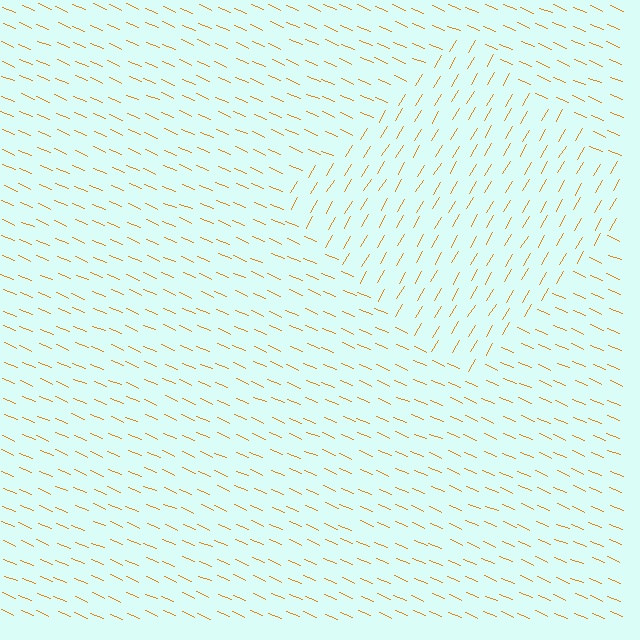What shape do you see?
I see a diamond.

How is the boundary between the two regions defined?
The boundary is defined purely by a change in line orientation (approximately 83 degrees difference). All lines are the same color and thickness.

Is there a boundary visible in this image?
Yes, there is a texture boundary formed by a change in line orientation.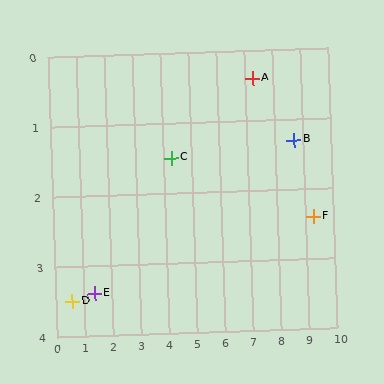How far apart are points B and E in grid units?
Points B and E are about 7.6 grid units apart.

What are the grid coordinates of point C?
Point C is at approximately (4.3, 1.5).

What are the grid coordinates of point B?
Point B is at approximately (8.7, 1.3).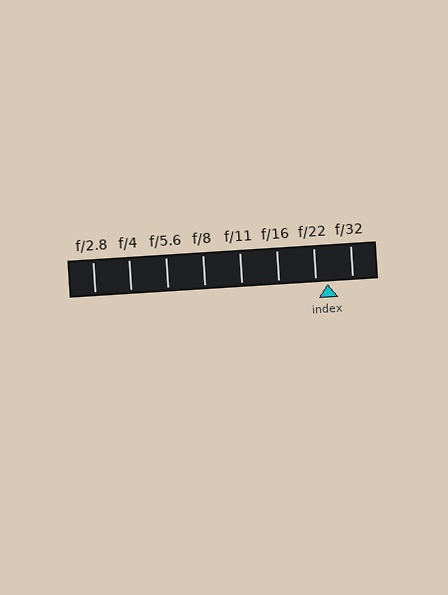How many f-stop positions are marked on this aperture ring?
There are 8 f-stop positions marked.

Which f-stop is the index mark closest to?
The index mark is closest to f/22.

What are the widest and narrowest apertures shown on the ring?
The widest aperture shown is f/2.8 and the narrowest is f/32.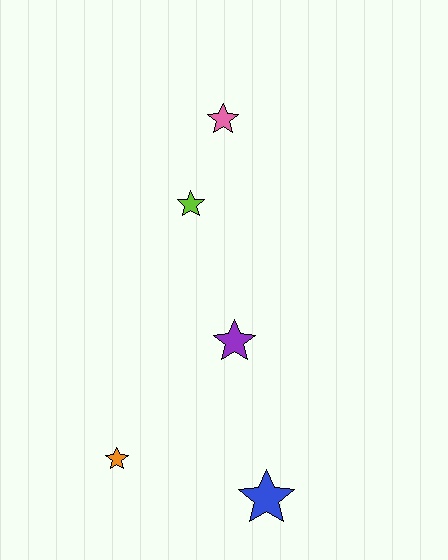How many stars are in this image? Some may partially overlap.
There are 5 stars.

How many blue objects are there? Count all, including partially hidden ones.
There is 1 blue object.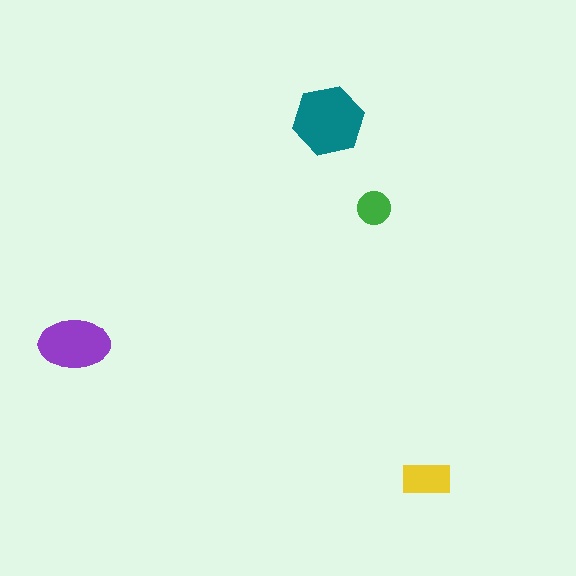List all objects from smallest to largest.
The green circle, the yellow rectangle, the purple ellipse, the teal hexagon.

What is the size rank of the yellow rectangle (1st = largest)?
3rd.